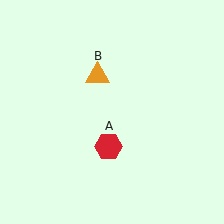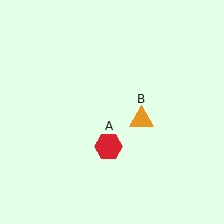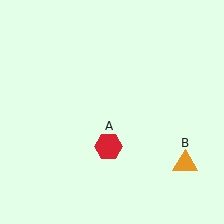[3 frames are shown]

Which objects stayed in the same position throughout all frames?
Red hexagon (object A) remained stationary.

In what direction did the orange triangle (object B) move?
The orange triangle (object B) moved down and to the right.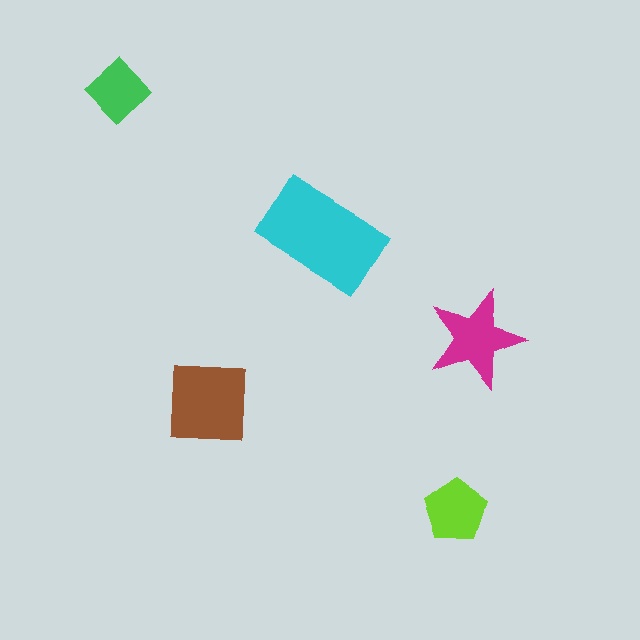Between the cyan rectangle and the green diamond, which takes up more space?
The cyan rectangle.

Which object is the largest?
The cyan rectangle.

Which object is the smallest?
The green diamond.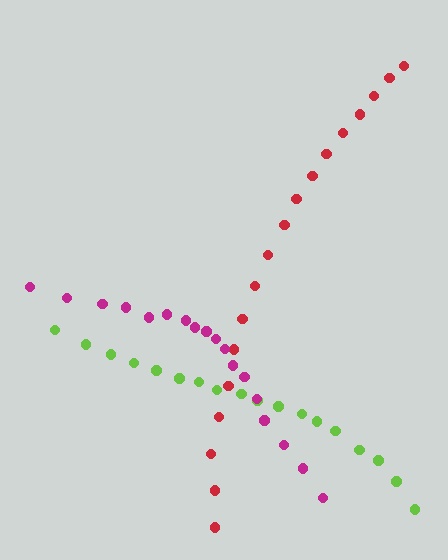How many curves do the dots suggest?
There are 3 distinct paths.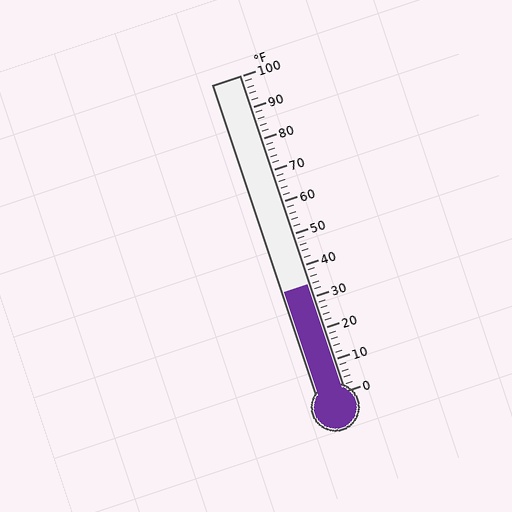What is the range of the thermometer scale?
The thermometer scale ranges from 0°F to 100°F.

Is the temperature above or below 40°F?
The temperature is below 40°F.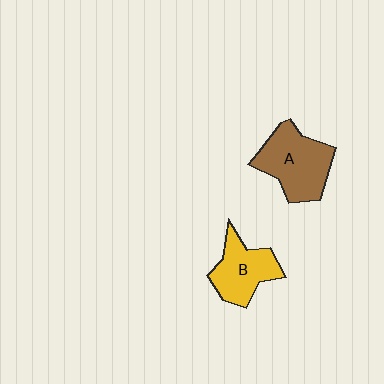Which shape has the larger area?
Shape A (brown).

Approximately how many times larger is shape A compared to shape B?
Approximately 1.3 times.